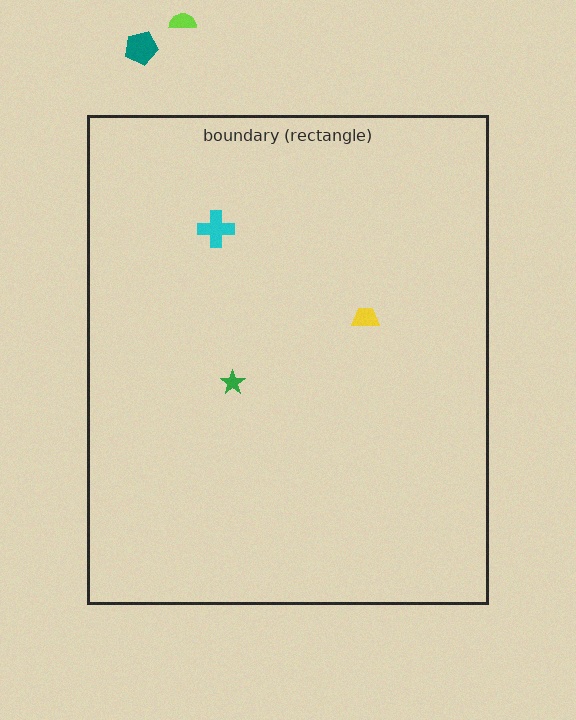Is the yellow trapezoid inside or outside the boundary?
Inside.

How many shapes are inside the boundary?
3 inside, 2 outside.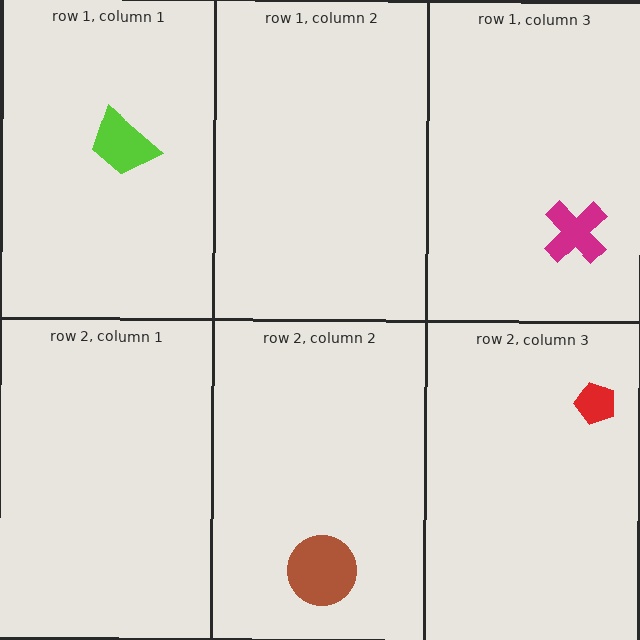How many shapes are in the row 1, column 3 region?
1.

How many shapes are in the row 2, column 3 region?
1.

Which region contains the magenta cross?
The row 1, column 3 region.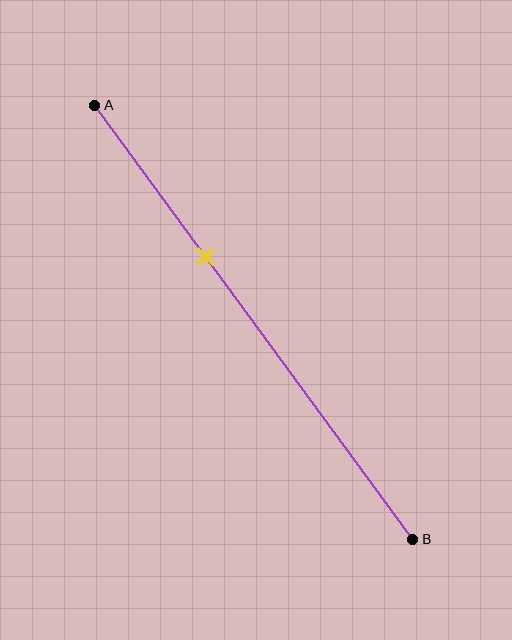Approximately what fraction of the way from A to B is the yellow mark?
The yellow mark is approximately 35% of the way from A to B.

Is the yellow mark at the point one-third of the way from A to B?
Yes, the mark is approximately at the one-third point.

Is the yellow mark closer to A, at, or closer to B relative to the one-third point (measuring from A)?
The yellow mark is approximately at the one-third point of segment AB.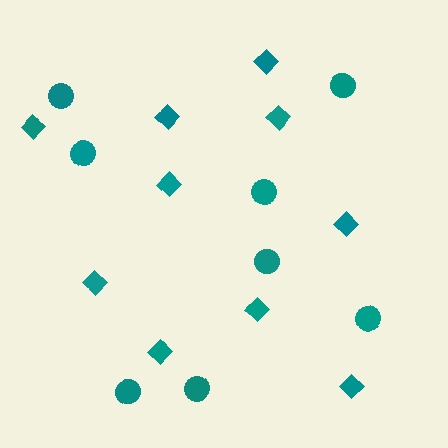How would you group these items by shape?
There are 2 groups: one group of circles (8) and one group of diamonds (10).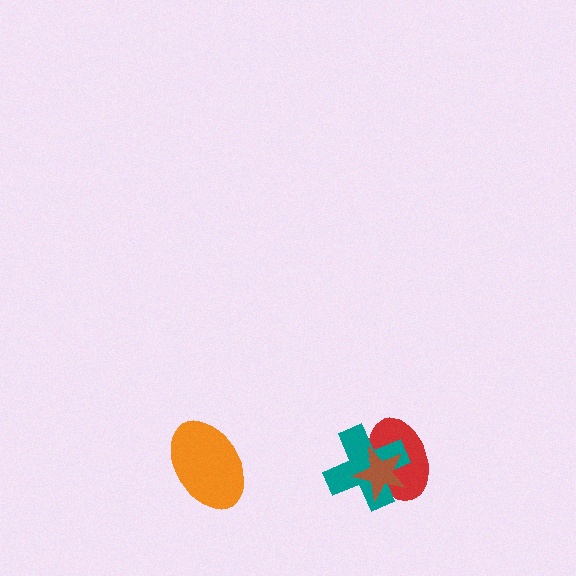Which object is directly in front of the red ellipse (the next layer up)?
The teal cross is directly in front of the red ellipse.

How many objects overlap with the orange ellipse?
0 objects overlap with the orange ellipse.